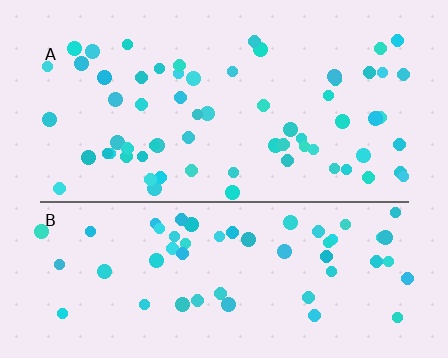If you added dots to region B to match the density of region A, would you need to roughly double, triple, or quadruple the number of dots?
Approximately double.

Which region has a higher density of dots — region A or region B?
A (the top).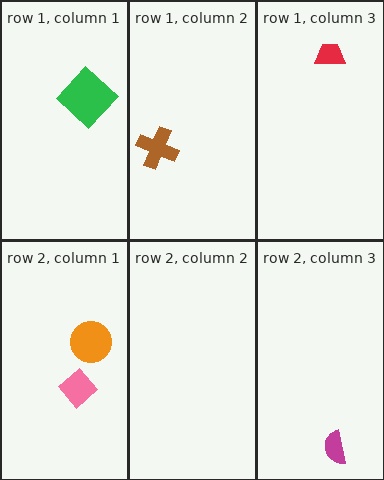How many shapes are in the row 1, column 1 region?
1.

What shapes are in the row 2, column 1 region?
The pink diamond, the orange circle.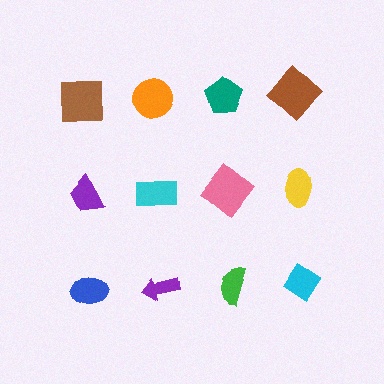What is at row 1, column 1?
A brown square.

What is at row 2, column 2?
A cyan rectangle.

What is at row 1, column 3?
A teal pentagon.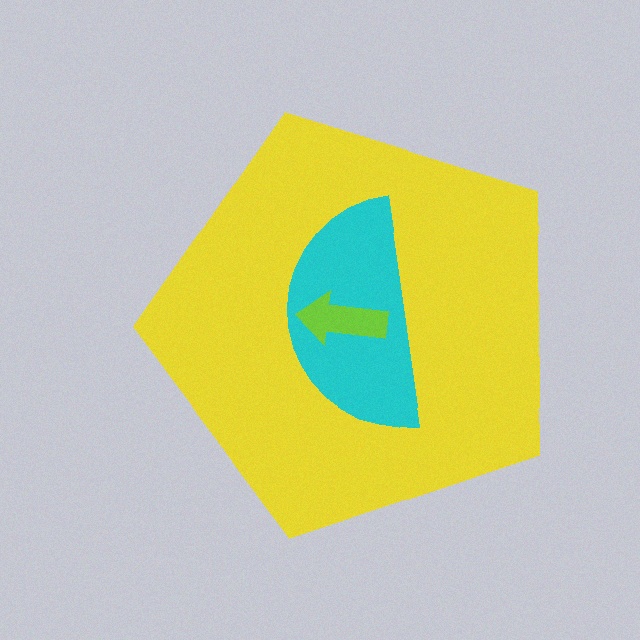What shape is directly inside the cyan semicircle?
The lime arrow.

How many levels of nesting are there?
3.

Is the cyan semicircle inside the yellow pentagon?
Yes.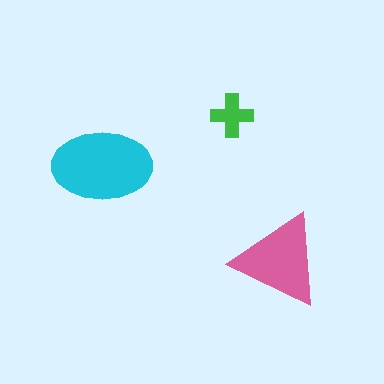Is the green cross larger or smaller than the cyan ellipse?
Smaller.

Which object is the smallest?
The green cross.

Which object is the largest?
The cyan ellipse.